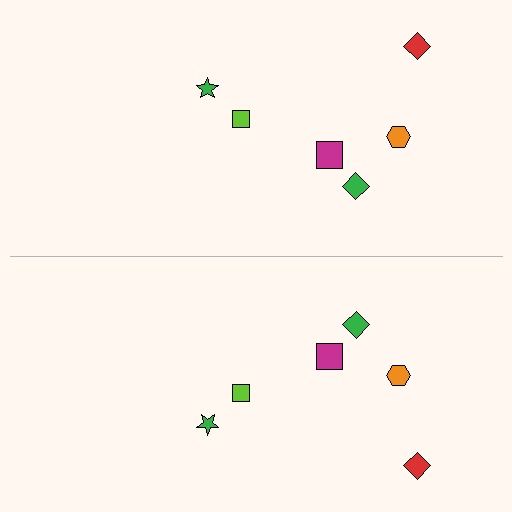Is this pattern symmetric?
Yes, this pattern has bilateral (reflection) symmetry.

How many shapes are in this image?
There are 12 shapes in this image.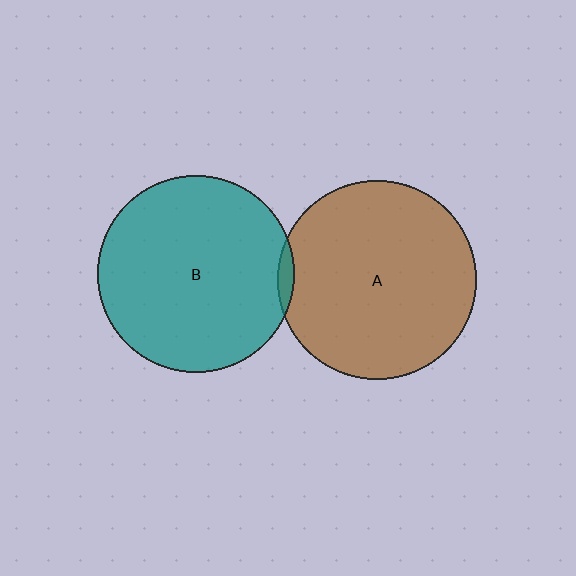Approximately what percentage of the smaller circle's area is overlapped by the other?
Approximately 5%.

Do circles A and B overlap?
Yes.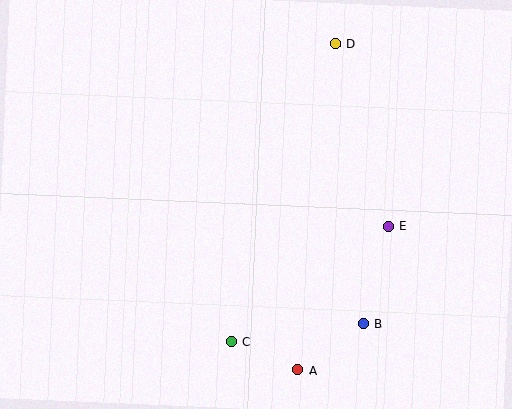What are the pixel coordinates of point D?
Point D is at (335, 44).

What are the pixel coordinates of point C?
Point C is at (231, 341).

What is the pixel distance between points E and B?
The distance between E and B is 101 pixels.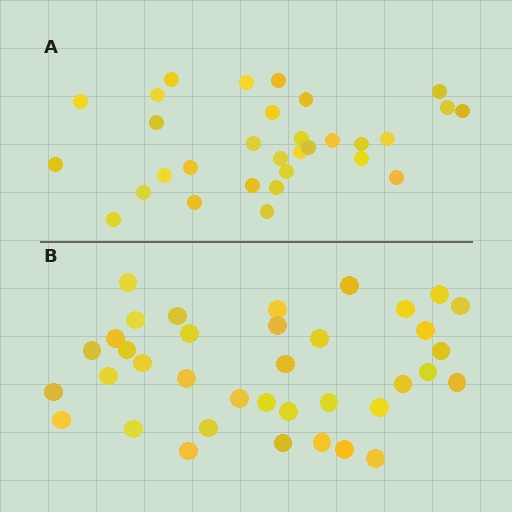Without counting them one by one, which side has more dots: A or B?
Region B (the bottom region) has more dots.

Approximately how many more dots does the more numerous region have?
Region B has about 6 more dots than region A.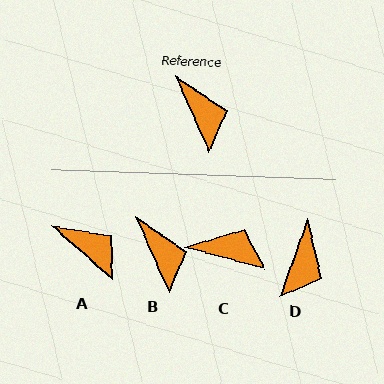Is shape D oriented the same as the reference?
No, it is off by about 44 degrees.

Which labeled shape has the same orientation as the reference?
B.